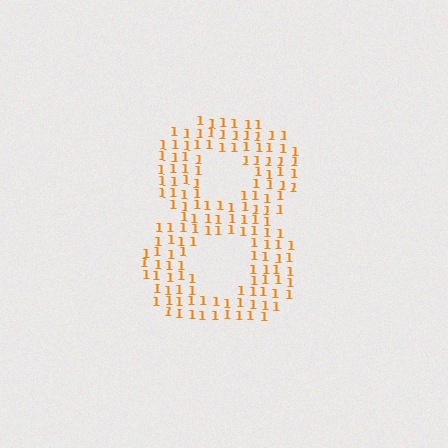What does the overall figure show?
The overall figure shows the digit 8.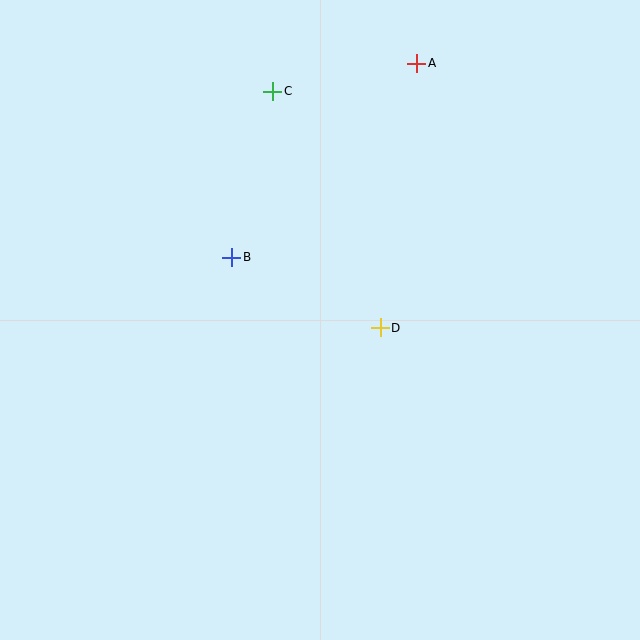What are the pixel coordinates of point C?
Point C is at (273, 91).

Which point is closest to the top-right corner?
Point A is closest to the top-right corner.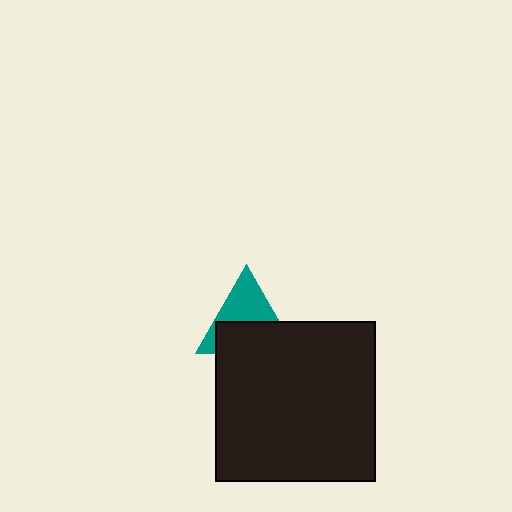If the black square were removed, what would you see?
You would see the complete teal triangle.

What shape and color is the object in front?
The object in front is a black square.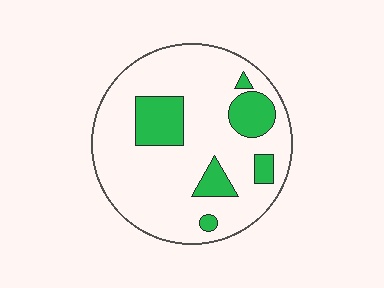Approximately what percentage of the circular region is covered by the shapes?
Approximately 20%.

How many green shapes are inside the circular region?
6.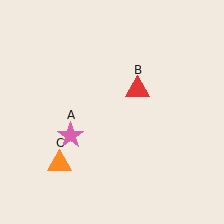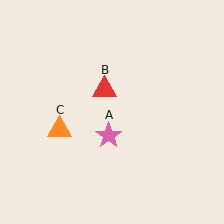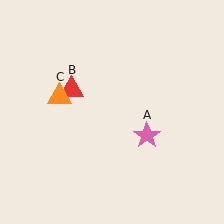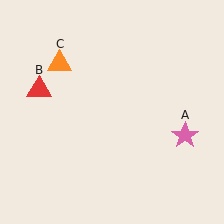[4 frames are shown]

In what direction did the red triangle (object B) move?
The red triangle (object B) moved left.